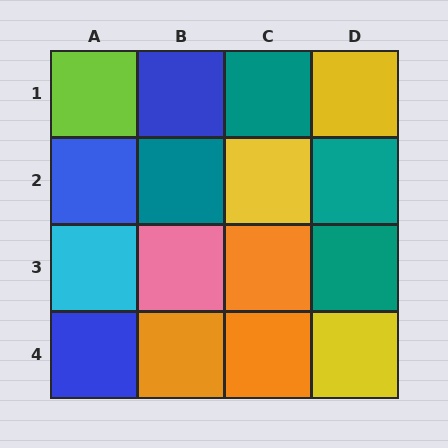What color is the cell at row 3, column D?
Teal.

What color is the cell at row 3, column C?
Orange.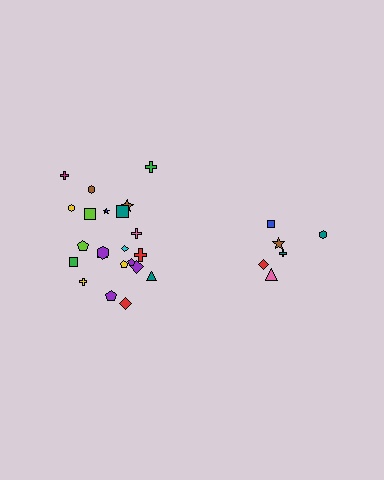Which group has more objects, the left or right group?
The left group.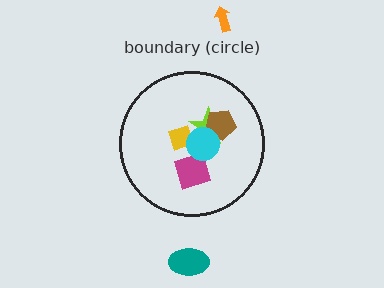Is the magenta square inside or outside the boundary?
Inside.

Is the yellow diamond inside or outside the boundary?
Inside.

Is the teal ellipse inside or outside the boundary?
Outside.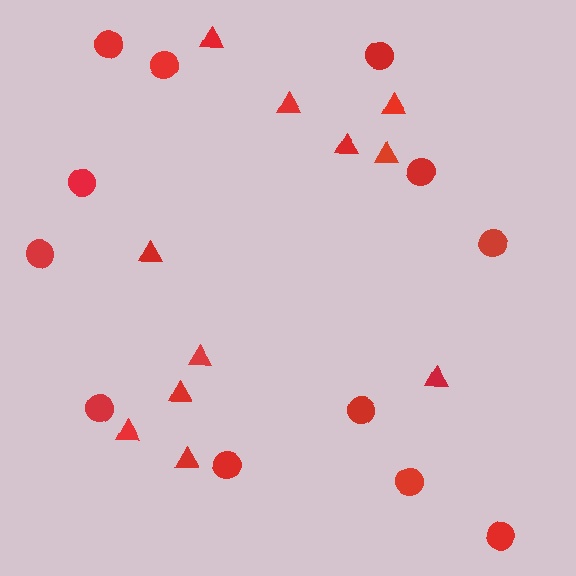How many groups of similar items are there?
There are 2 groups: one group of triangles (11) and one group of circles (12).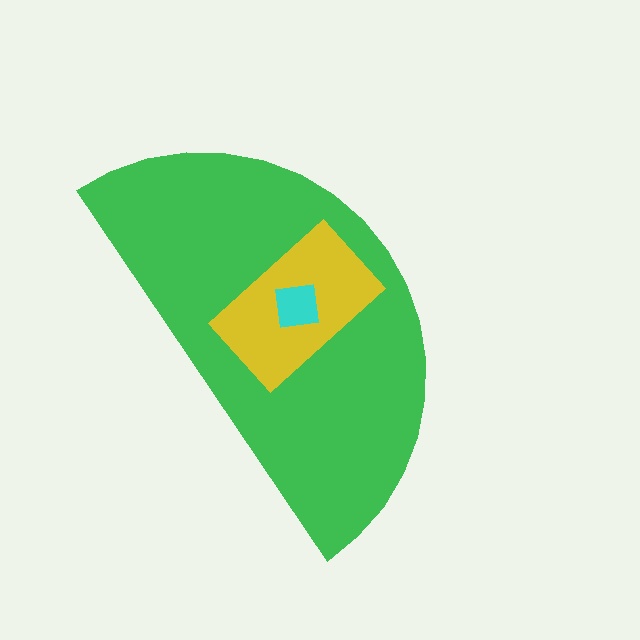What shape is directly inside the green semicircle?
The yellow rectangle.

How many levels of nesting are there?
3.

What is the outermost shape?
The green semicircle.